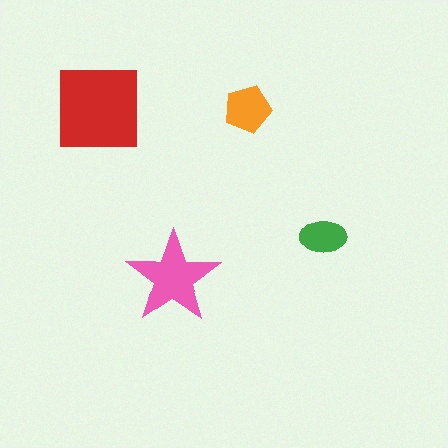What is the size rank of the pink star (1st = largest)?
2nd.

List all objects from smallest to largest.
The green ellipse, the orange pentagon, the pink star, the red square.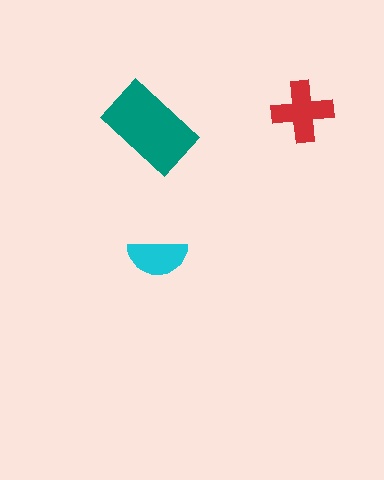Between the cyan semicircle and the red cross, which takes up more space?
The red cross.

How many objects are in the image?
There are 3 objects in the image.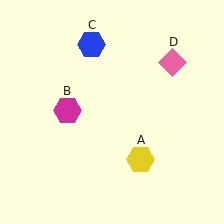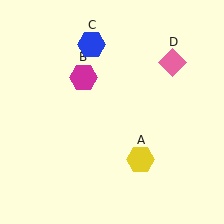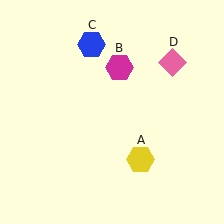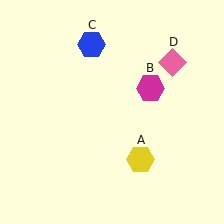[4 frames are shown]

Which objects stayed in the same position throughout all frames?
Yellow hexagon (object A) and blue hexagon (object C) and pink diamond (object D) remained stationary.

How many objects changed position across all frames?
1 object changed position: magenta hexagon (object B).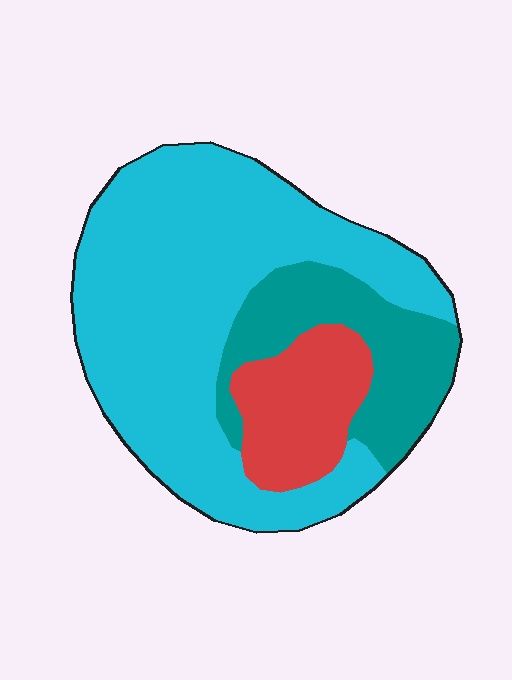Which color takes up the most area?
Cyan, at roughly 65%.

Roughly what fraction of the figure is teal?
Teal takes up less than a quarter of the figure.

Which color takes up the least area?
Red, at roughly 15%.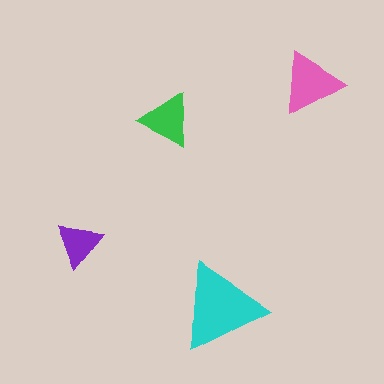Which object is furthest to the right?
The pink triangle is rightmost.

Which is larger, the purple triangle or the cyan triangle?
The cyan one.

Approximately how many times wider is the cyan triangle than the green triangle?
About 1.5 times wider.